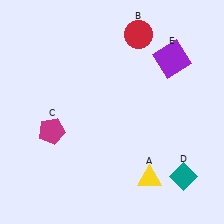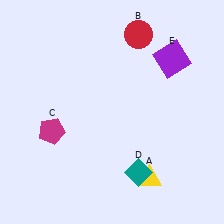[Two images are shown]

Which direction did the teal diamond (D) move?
The teal diamond (D) moved left.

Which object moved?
The teal diamond (D) moved left.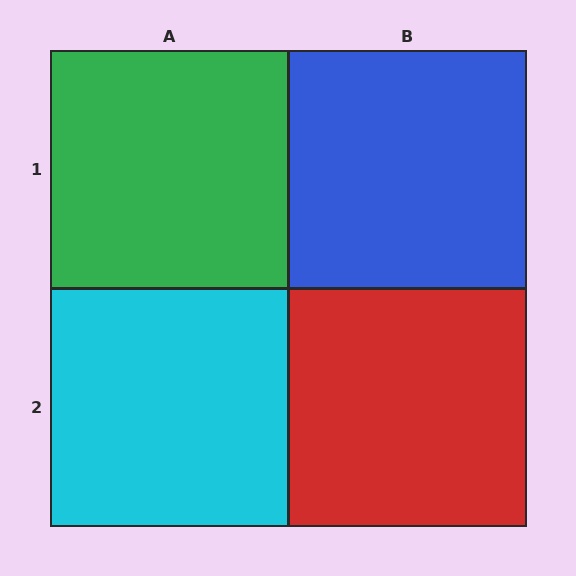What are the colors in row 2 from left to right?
Cyan, red.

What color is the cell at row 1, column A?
Green.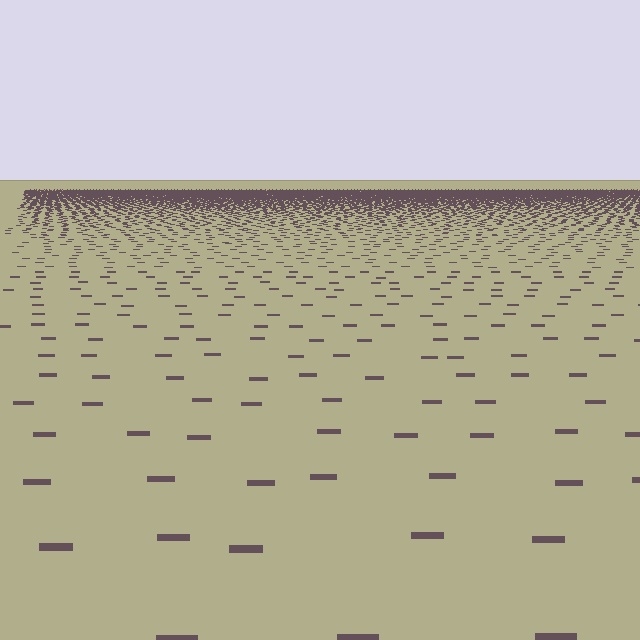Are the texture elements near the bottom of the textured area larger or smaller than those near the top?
Larger. Near the bottom, elements are closer to the viewer and appear at a bigger on-screen size.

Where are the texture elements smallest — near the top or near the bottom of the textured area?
Near the top.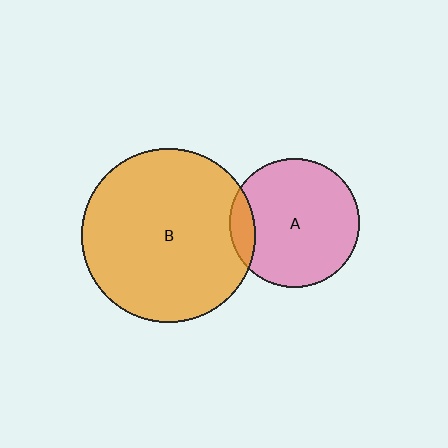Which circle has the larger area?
Circle B (orange).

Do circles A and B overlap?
Yes.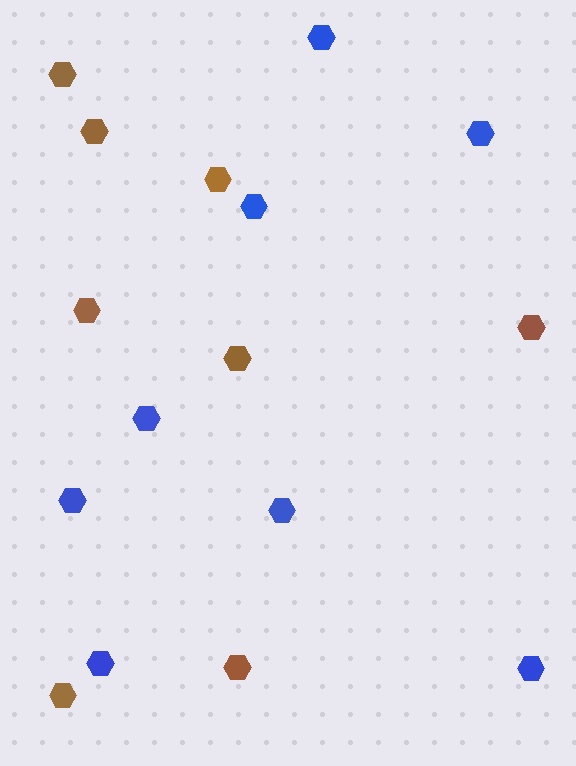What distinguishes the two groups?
There are 2 groups: one group of brown hexagons (8) and one group of blue hexagons (8).